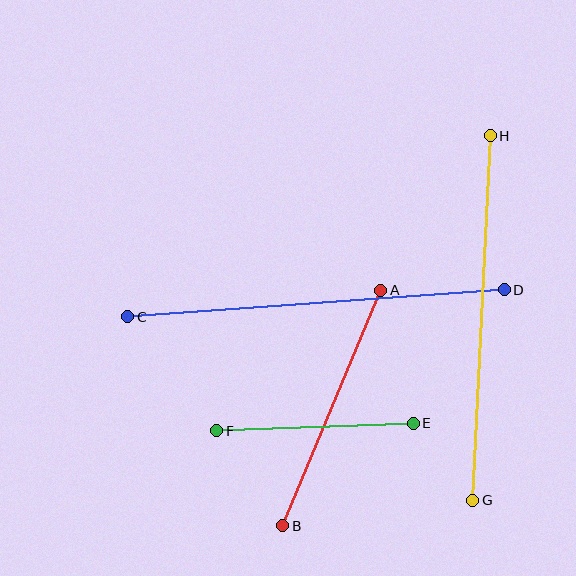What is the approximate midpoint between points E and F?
The midpoint is at approximately (315, 427) pixels.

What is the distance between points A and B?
The distance is approximately 255 pixels.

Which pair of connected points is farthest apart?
Points C and D are farthest apart.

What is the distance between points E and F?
The distance is approximately 196 pixels.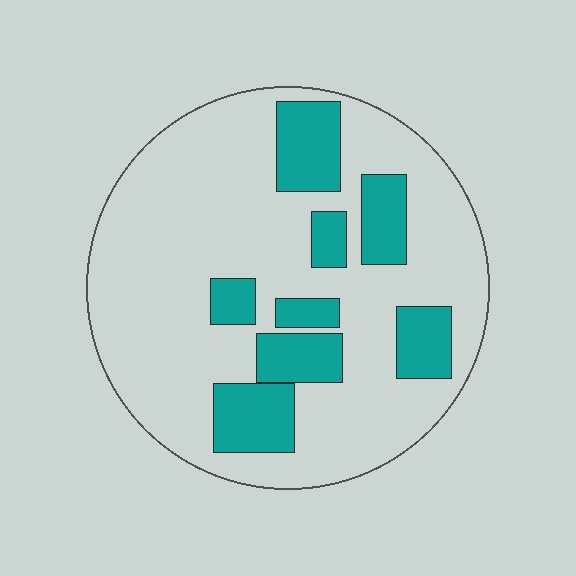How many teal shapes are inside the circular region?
8.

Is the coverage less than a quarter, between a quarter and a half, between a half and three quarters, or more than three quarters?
Less than a quarter.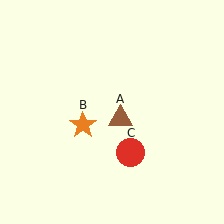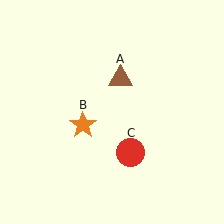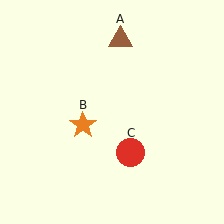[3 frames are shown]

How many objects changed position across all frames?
1 object changed position: brown triangle (object A).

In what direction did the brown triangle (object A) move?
The brown triangle (object A) moved up.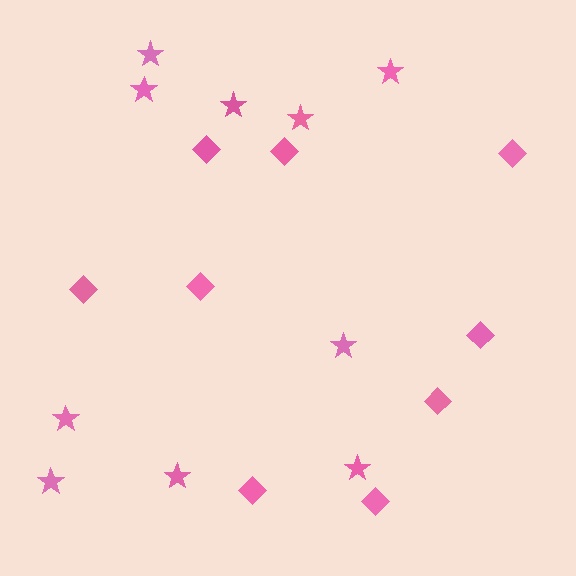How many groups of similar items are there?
There are 2 groups: one group of stars (10) and one group of diamonds (9).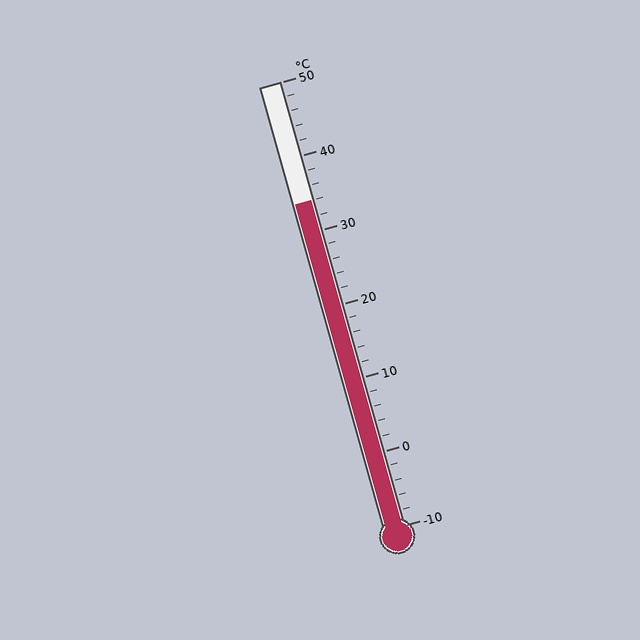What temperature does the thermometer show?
The thermometer shows approximately 34°C.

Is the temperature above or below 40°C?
The temperature is below 40°C.